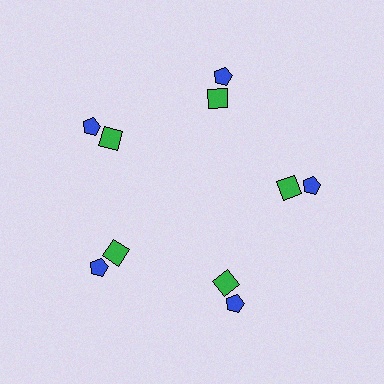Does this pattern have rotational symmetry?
Yes, this pattern has 5-fold rotational symmetry. It looks the same after rotating 72 degrees around the center.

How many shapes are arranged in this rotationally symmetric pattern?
There are 10 shapes, arranged in 5 groups of 2.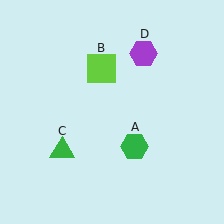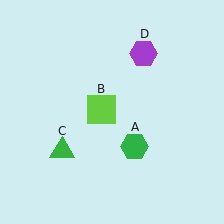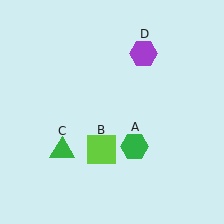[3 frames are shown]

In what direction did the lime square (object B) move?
The lime square (object B) moved down.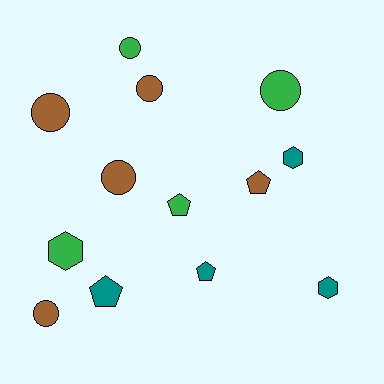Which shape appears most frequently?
Circle, with 6 objects.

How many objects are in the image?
There are 13 objects.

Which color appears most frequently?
Brown, with 5 objects.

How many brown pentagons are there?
There is 1 brown pentagon.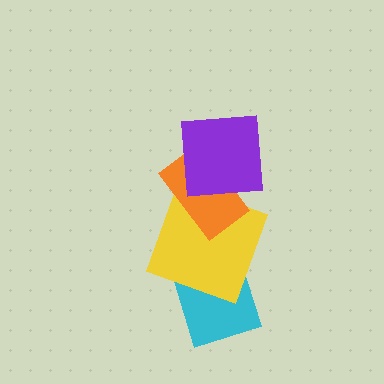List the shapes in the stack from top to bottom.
From top to bottom: the purple square, the orange rectangle, the yellow square, the cyan diamond.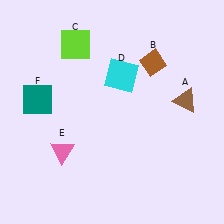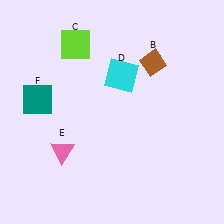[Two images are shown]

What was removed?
The brown triangle (A) was removed in Image 2.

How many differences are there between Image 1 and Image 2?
There is 1 difference between the two images.